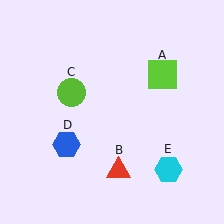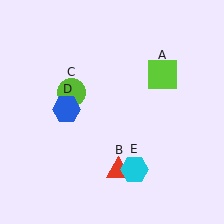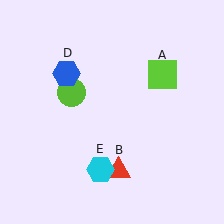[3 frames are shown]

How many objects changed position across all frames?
2 objects changed position: blue hexagon (object D), cyan hexagon (object E).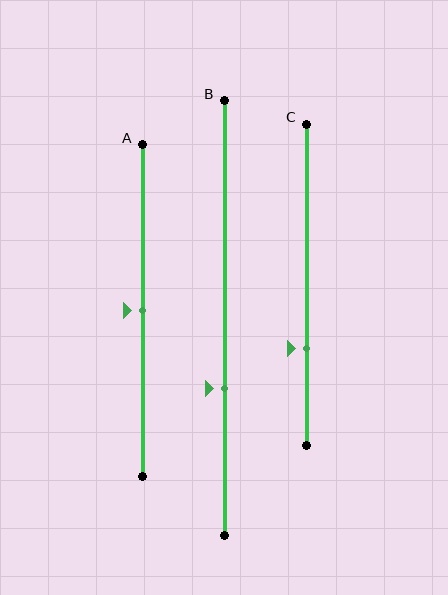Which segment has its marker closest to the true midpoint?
Segment A has its marker closest to the true midpoint.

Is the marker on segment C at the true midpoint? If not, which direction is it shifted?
No, the marker on segment C is shifted downward by about 20% of the segment length.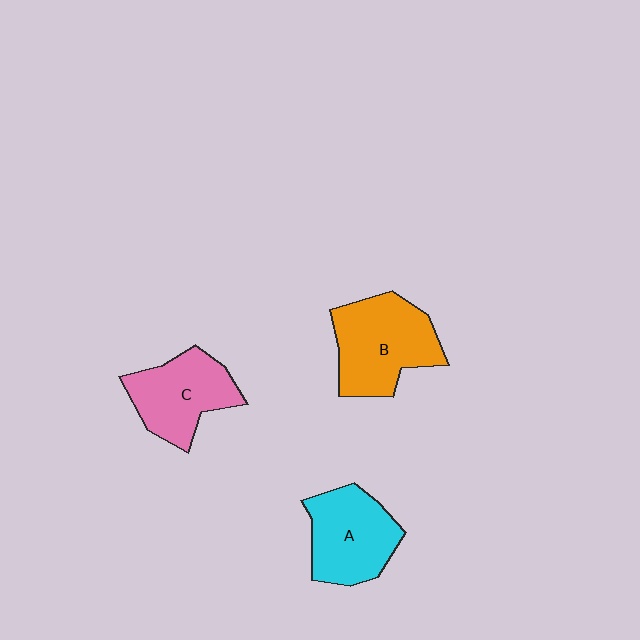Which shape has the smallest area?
Shape C (pink).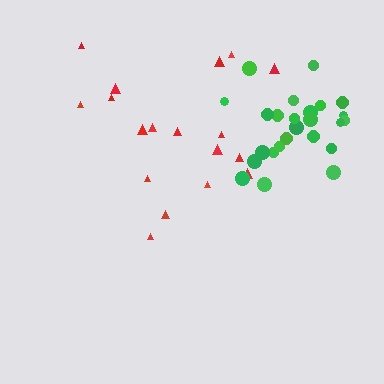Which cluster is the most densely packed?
Green.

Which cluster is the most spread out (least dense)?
Red.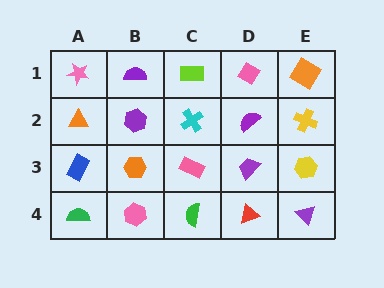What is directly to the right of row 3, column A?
An orange hexagon.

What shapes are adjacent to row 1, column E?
A yellow cross (row 2, column E), a pink diamond (row 1, column D).